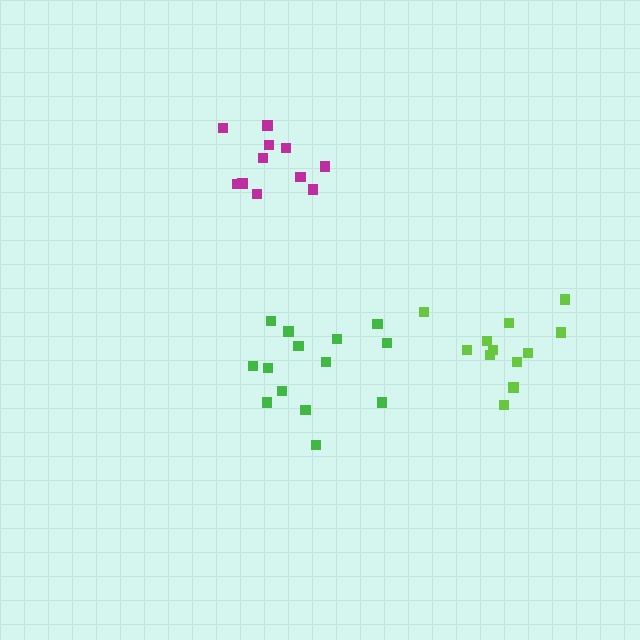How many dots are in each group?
Group 1: 14 dots, Group 2: 11 dots, Group 3: 12 dots (37 total).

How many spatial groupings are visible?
There are 3 spatial groupings.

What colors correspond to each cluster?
The clusters are colored: green, magenta, lime.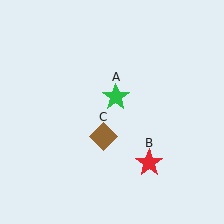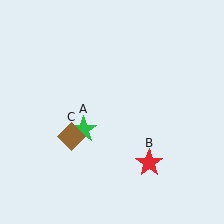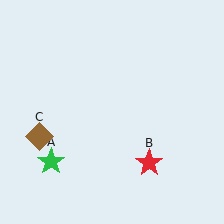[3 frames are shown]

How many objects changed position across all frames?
2 objects changed position: green star (object A), brown diamond (object C).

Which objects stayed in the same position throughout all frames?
Red star (object B) remained stationary.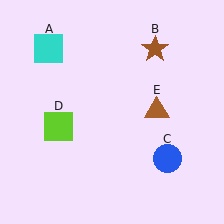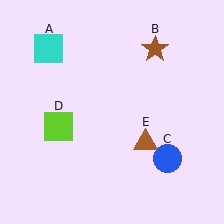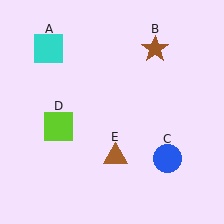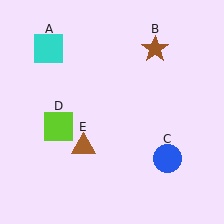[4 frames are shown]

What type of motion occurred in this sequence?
The brown triangle (object E) rotated clockwise around the center of the scene.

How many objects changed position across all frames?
1 object changed position: brown triangle (object E).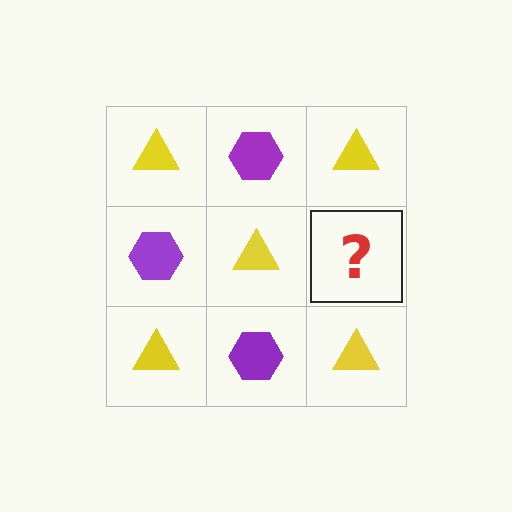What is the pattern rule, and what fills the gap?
The rule is that it alternates yellow triangle and purple hexagon in a checkerboard pattern. The gap should be filled with a purple hexagon.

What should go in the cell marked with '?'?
The missing cell should contain a purple hexagon.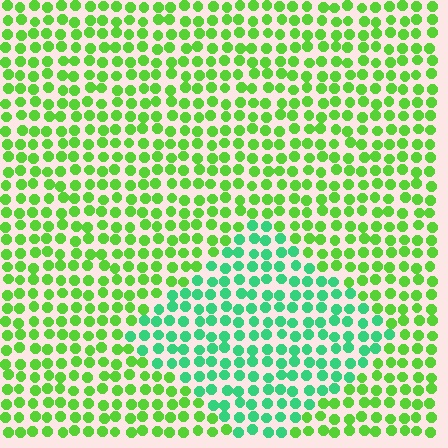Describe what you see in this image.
The image is filled with small lime elements in a uniform arrangement. A diamond-shaped region is visible where the elements are tinted to a slightly different hue, forming a subtle color boundary.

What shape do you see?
I see a diamond.